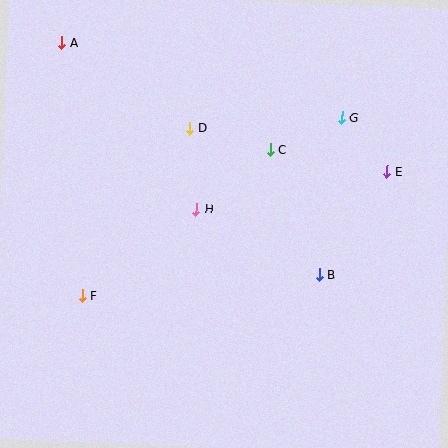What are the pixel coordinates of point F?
Point F is at (82, 296).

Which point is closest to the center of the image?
Point H at (196, 209) is closest to the center.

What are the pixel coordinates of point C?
Point C is at (270, 150).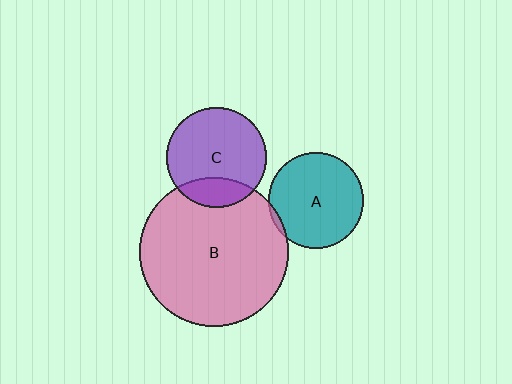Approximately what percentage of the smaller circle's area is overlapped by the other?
Approximately 20%.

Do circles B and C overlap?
Yes.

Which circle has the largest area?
Circle B (pink).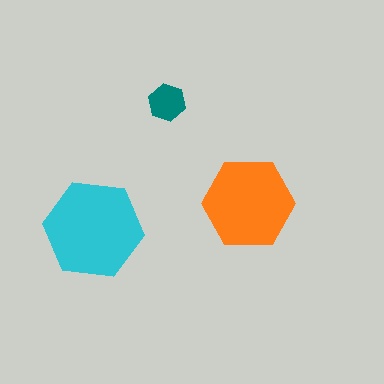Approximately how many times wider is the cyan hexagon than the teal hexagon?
About 2.5 times wider.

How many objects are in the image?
There are 3 objects in the image.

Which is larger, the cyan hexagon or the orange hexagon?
The cyan one.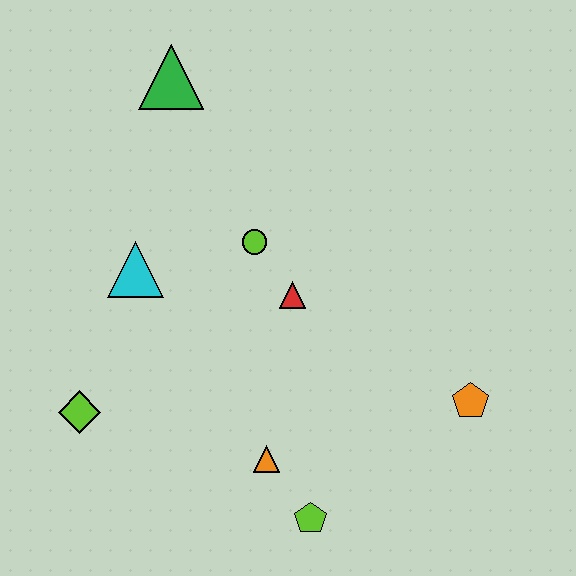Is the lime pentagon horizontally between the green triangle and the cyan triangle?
No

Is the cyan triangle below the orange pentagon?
No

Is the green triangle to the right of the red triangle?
No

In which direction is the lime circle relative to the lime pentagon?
The lime circle is above the lime pentagon.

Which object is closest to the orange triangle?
The lime pentagon is closest to the orange triangle.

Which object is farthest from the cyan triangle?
The orange pentagon is farthest from the cyan triangle.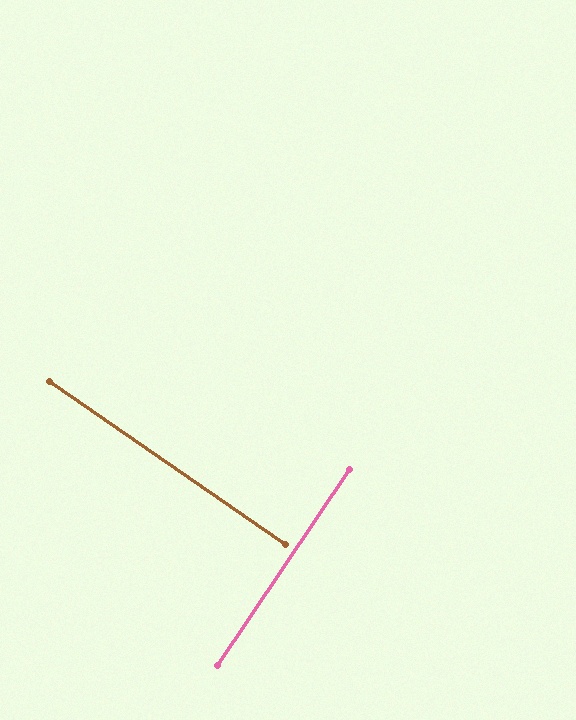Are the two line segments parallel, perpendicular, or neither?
Perpendicular — they meet at approximately 89°.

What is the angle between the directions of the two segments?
Approximately 89 degrees.